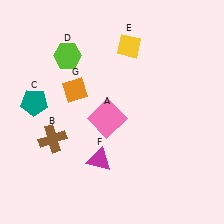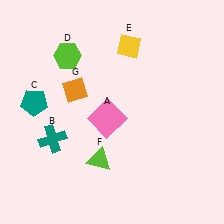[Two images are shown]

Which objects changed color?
B changed from brown to teal. F changed from magenta to lime.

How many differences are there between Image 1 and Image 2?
There are 2 differences between the two images.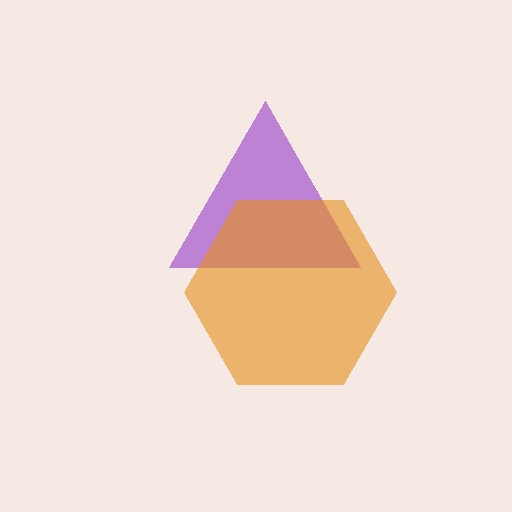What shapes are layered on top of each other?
The layered shapes are: a purple triangle, an orange hexagon.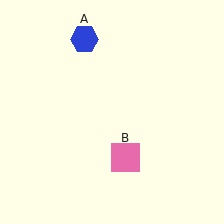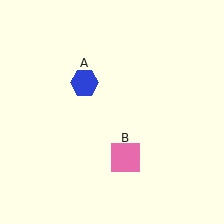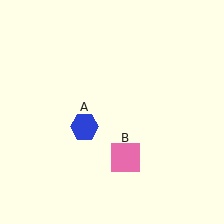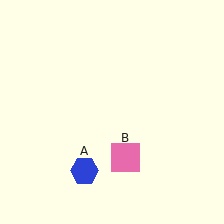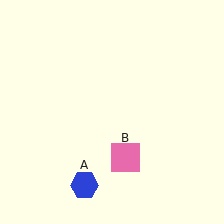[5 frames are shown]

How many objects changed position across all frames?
1 object changed position: blue hexagon (object A).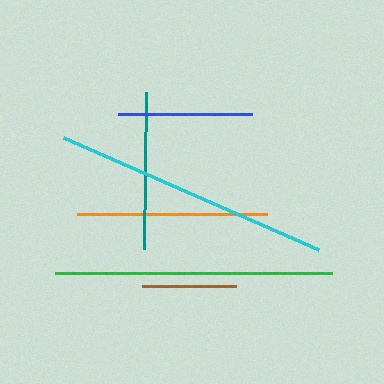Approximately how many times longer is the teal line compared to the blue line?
The teal line is approximately 1.2 times the length of the blue line.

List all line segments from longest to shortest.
From longest to shortest: cyan, green, orange, teal, blue, brown.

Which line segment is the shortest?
The brown line is the shortest at approximately 94 pixels.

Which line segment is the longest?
The cyan line is the longest at approximately 279 pixels.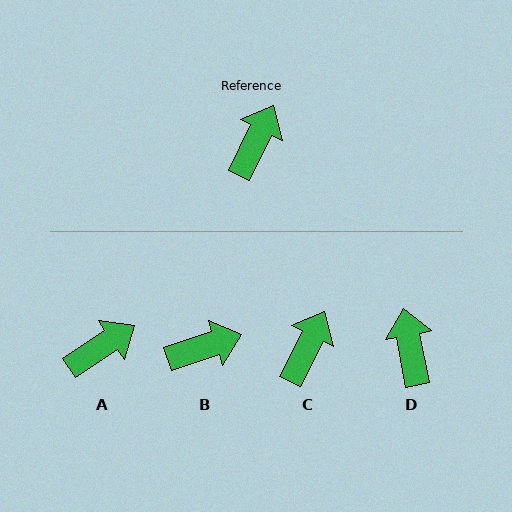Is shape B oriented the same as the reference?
No, it is off by about 45 degrees.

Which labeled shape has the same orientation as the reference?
C.